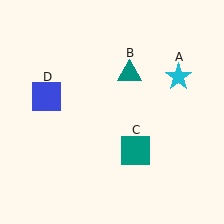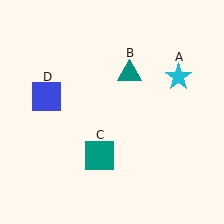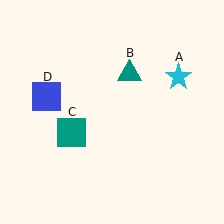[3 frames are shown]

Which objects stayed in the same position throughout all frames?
Cyan star (object A) and teal triangle (object B) and blue square (object D) remained stationary.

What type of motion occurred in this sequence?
The teal square (object C) rotated clockwise around the center of the scene.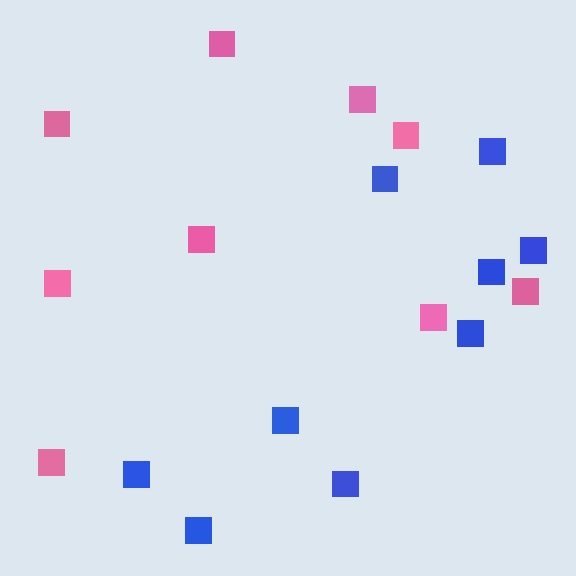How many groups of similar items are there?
There are 2 groups: one group of blue squares (9) and one group of pink squares (9).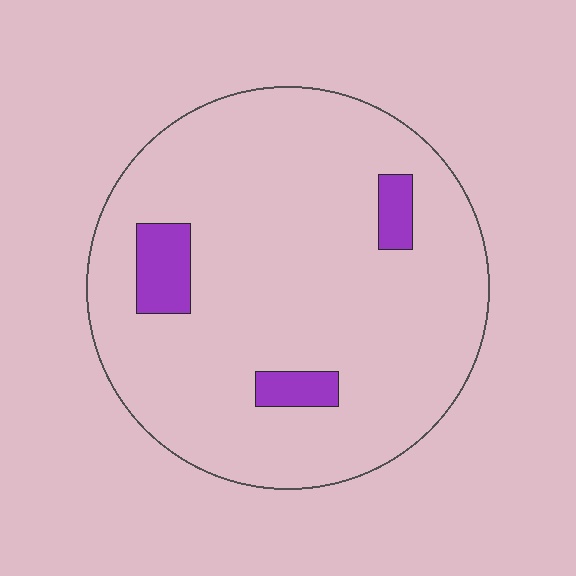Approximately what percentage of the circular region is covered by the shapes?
Approximately 10%.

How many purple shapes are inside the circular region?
3.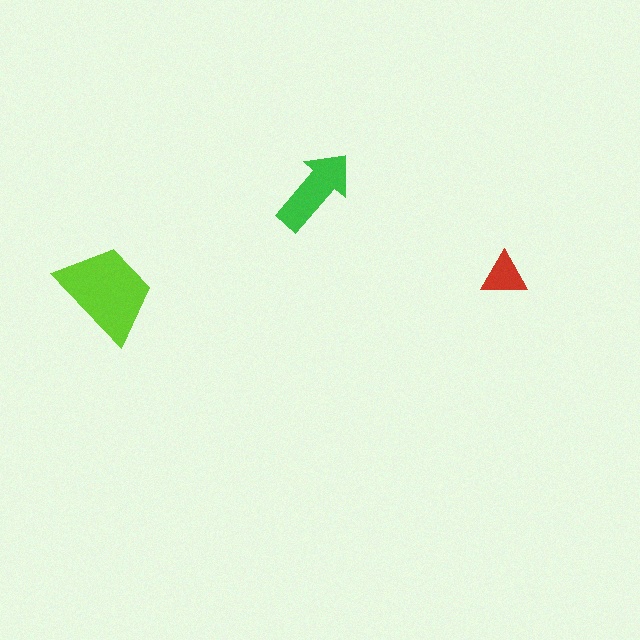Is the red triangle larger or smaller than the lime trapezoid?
Smaller.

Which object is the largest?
The lime trapezoid.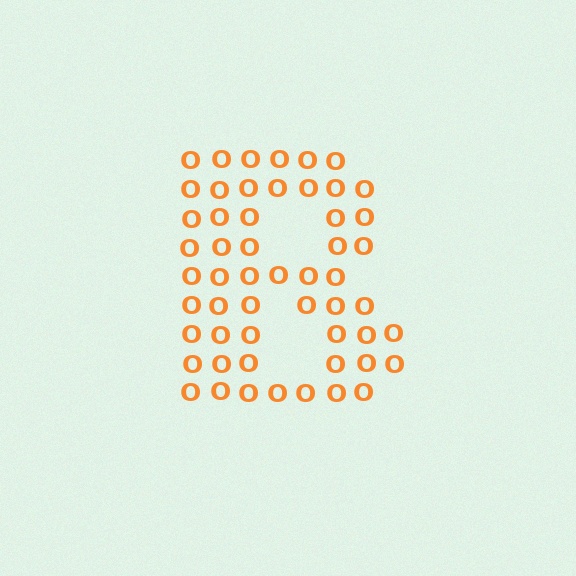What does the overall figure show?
The overall figure shows the letter B.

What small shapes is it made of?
It is made of small letter O's.